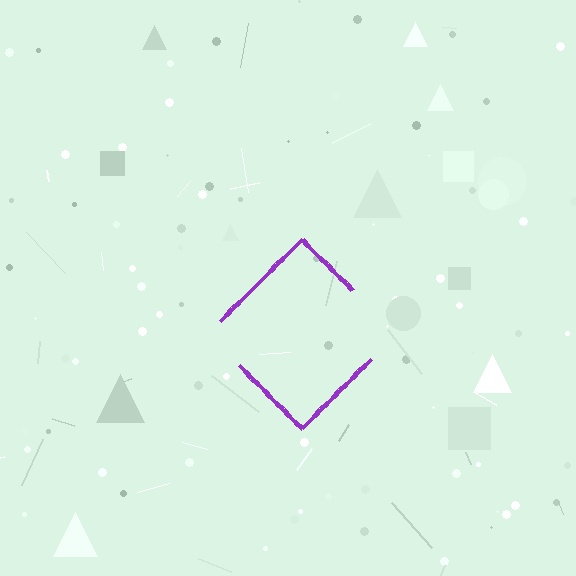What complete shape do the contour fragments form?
The contour fragments form a diamond.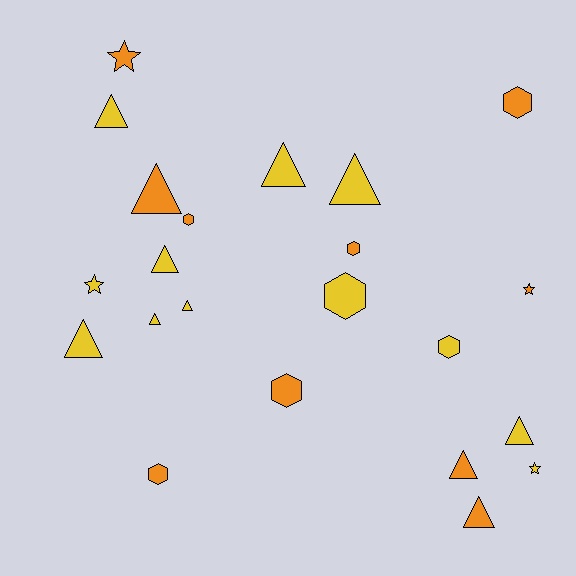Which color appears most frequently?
Yellow, with 12 objects.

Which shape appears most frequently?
Triangle, with 11 objects.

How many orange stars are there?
There are 2 orange stars.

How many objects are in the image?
There are 22 objects.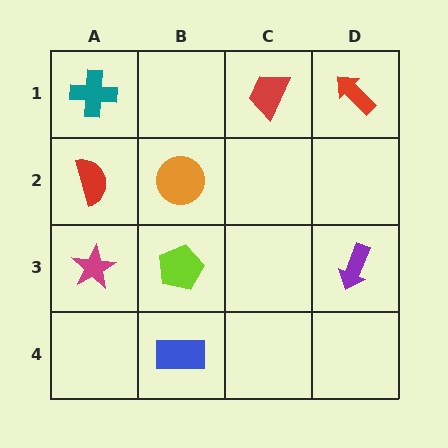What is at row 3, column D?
A purple arrow.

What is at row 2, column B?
An orange circle.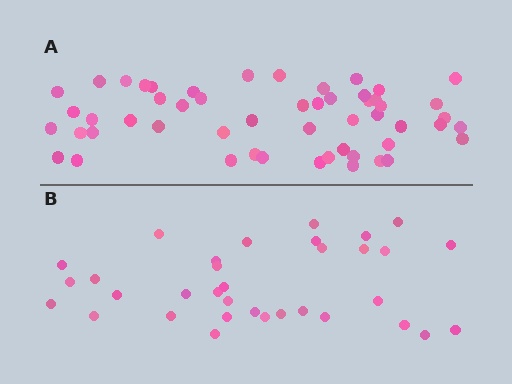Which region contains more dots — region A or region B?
Region A (the top region) has more dots.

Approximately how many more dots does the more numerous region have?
Region A has approximately 20 more dots than region B.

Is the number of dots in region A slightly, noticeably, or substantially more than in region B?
Region A has substantially more. The ratio is roughly 1.6 to 1.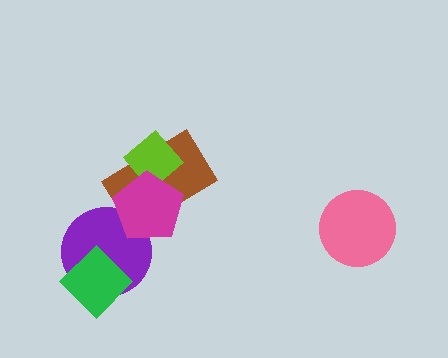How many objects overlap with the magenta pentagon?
3 objects overlap with the magenta pentagon.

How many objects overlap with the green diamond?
1 object overlaps with the green diamond.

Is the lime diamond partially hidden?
Yes, it is partially covered by another shape.